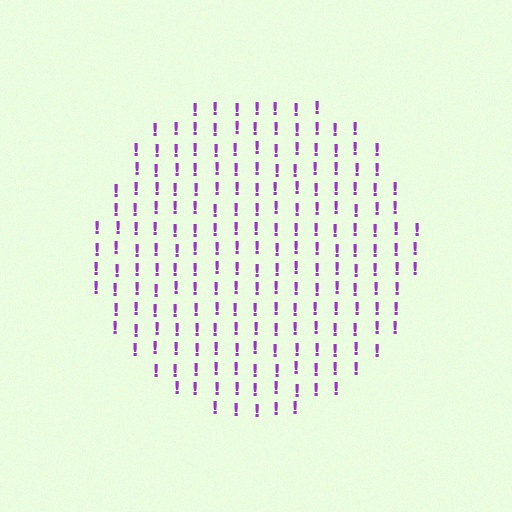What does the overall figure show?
The overall figure shows a circle.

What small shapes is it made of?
It is made of small exclamation marks.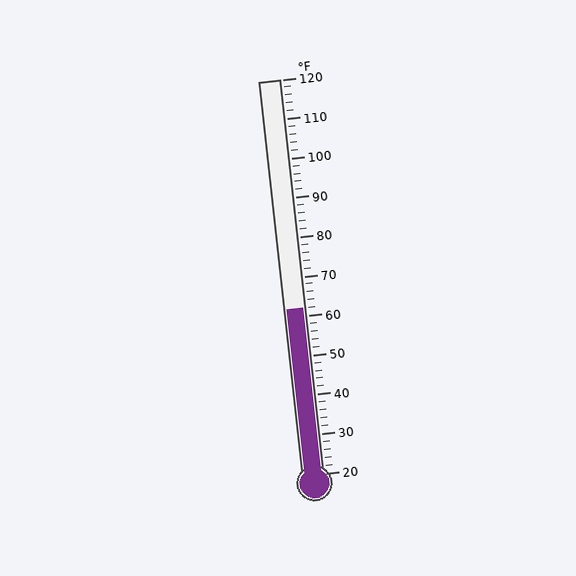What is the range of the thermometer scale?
The thermometer scale ranges from 20°F to 120°F.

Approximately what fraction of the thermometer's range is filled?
The thermometer is filled to approximately 40% of its range.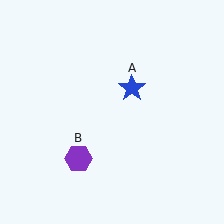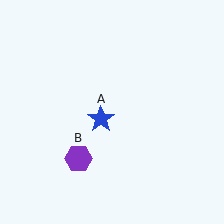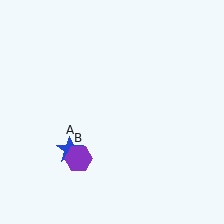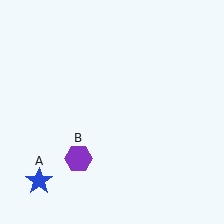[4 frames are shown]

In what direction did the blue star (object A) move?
The blue star (object A) moved down and to the left.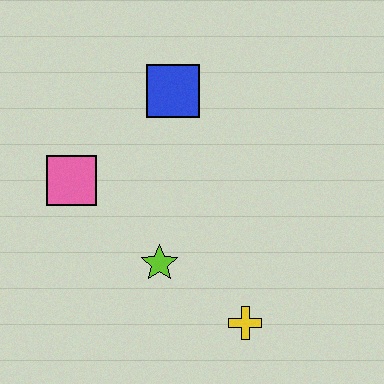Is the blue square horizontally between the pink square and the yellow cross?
Yes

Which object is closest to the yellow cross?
The lime star is closest to the yellow cross.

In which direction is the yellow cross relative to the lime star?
The yellow cross is to the right of the lime star.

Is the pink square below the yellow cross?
No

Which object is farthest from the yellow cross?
The blue square is farthest from the yellow cross.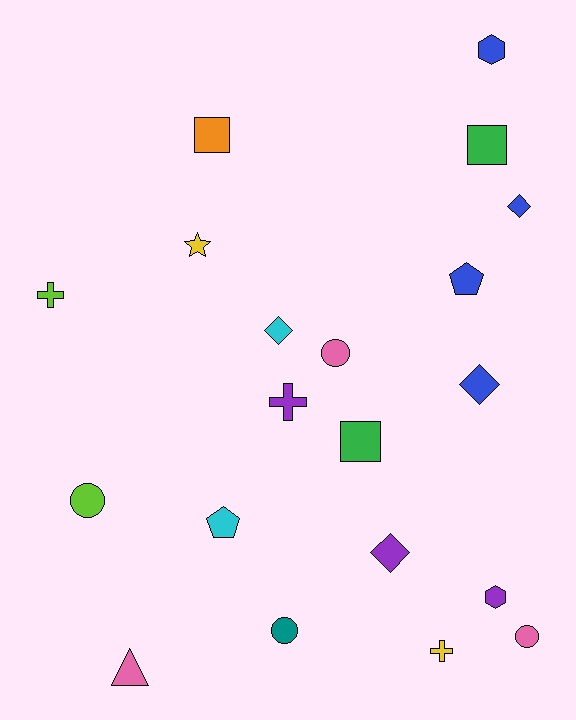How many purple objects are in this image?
There are 3 purple objects.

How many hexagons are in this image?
There are 2 hexagons.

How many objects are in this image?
There are 20 objects.